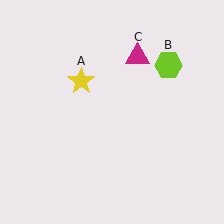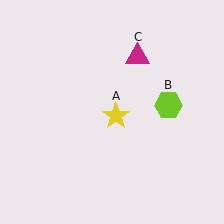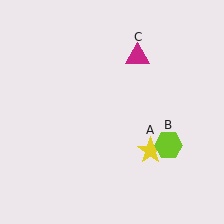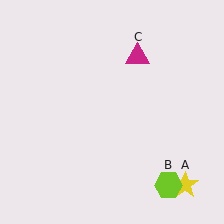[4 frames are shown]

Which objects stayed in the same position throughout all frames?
Magenta triangle (object C) remained stationary.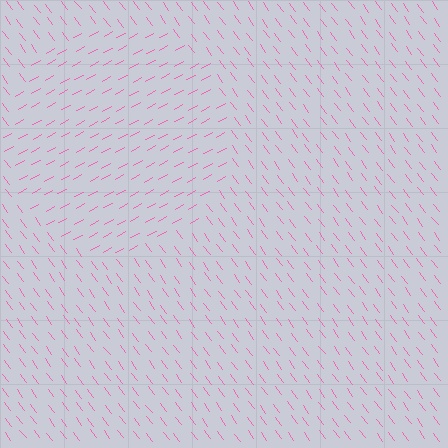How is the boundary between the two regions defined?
The boundary is defined purely by a change in line orientation (approximately 82 degrees difference). All lines are the same color and thickness.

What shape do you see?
I see a circle.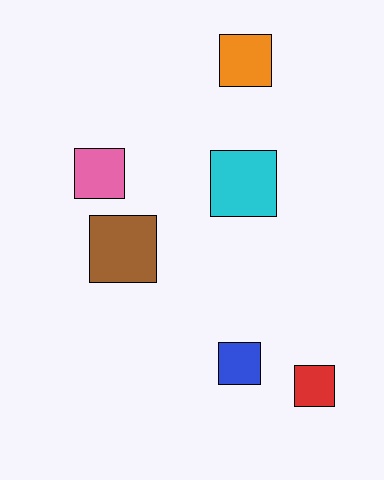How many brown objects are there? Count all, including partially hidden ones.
There is 1 brown object.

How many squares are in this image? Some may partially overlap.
There are 6 squares.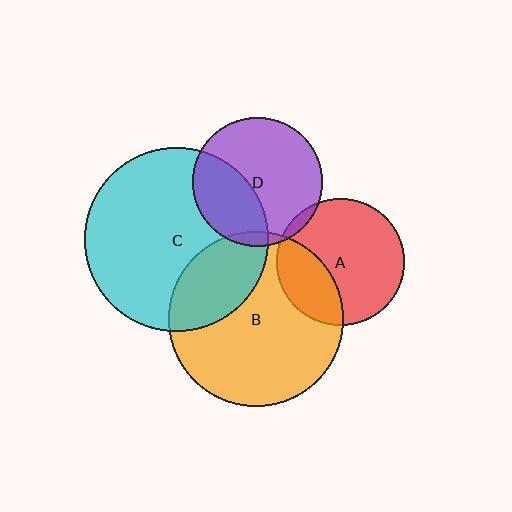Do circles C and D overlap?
Yes.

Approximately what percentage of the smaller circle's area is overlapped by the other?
Approximately 35%.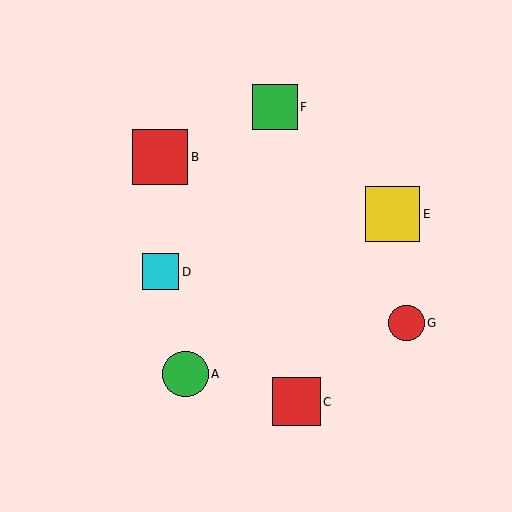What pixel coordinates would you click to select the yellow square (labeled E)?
Click at (393, 214) to select the yellow square E.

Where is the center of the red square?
The center of the red square is at (296, 402).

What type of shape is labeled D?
Shape D is a cyan square.